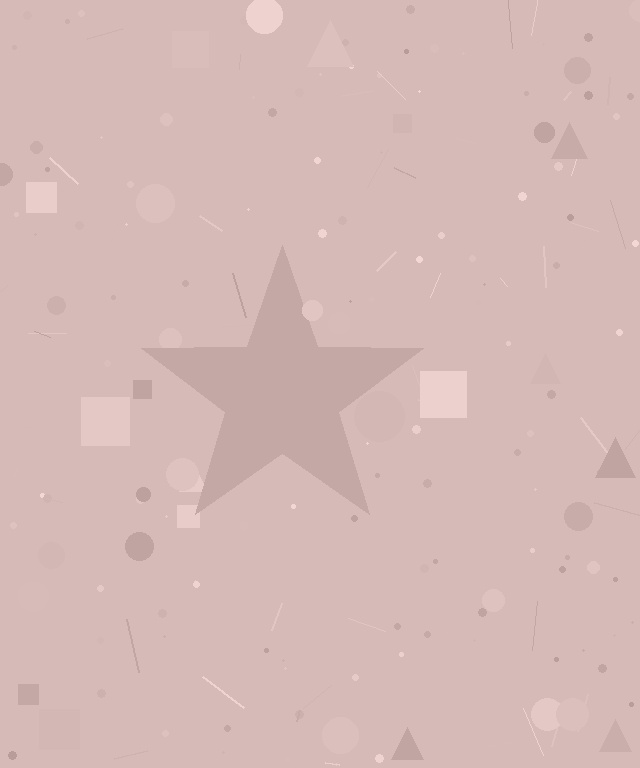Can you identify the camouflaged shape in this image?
The camouflaged shape is a star.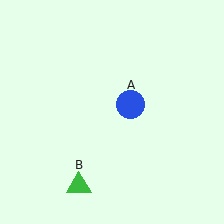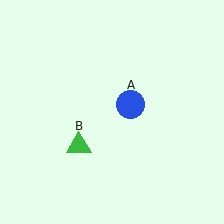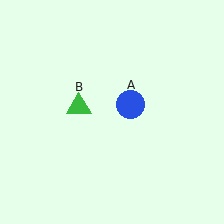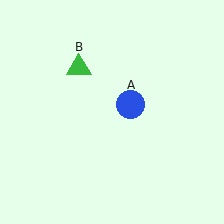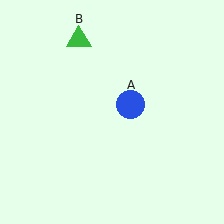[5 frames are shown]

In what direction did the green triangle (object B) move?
The green triangle (object B) moved up.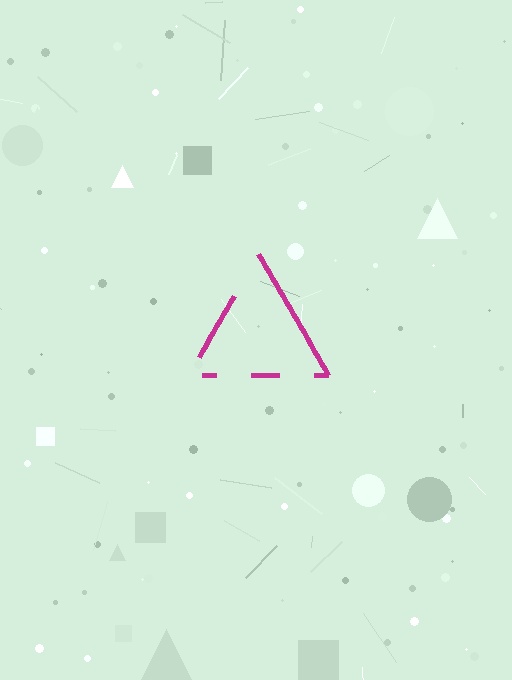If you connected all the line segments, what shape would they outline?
They would outline a triangle.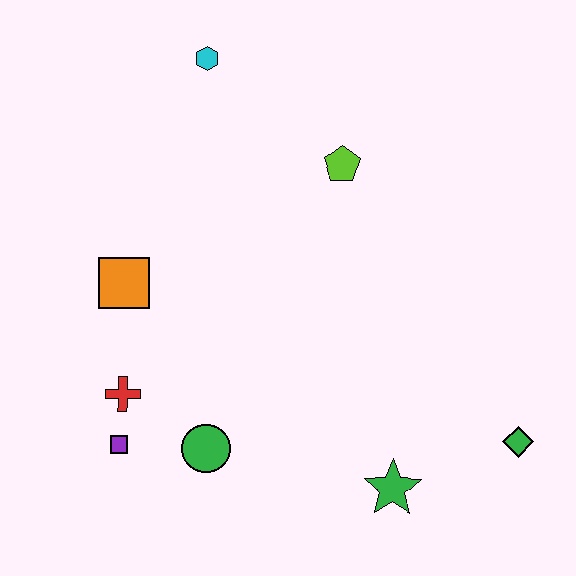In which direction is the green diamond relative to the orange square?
The green diamond is to the right of the orange square.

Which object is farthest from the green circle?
The cyan hexagon is farthest from the green circle.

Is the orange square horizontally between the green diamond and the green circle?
No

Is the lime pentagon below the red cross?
No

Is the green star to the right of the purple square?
Yes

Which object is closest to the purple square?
The red cross is closest to the purple square.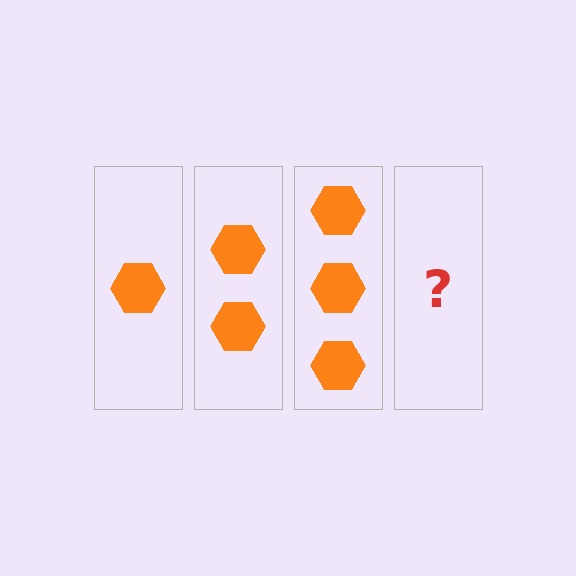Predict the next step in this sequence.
The next step is 4 hexagons.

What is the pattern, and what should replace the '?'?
The pattern is that each step adds one more hexagon. The '?' should be 4 hexagons.